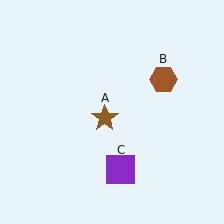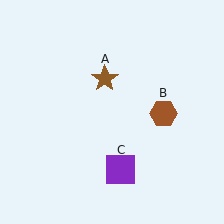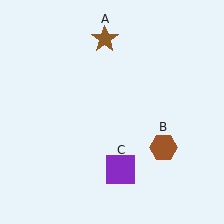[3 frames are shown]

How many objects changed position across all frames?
2 objects changed position: brown star (object A), brown hexagon (object B).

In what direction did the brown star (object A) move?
The brown star (object A) moved up.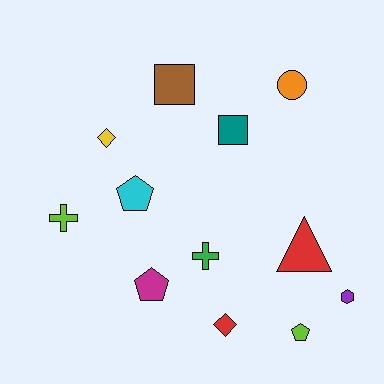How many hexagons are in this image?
There is 1 hexagon.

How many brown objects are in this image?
There is 1 brown object.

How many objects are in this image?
There are 12 objects.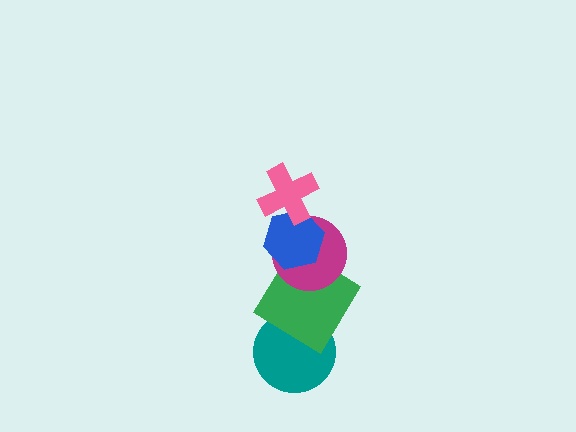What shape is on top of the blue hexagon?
The pink cross is on top of the blue hexagon.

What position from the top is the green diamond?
The green diamond is 4th from the top.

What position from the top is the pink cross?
The pink cross is 1st from the top.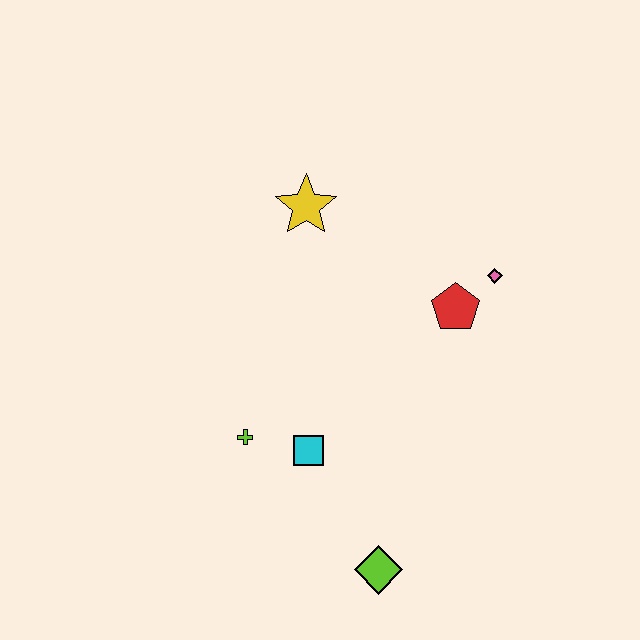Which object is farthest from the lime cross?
The pink diamond is farthest from the lime cross.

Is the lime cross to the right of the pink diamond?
No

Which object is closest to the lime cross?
The cyan square is closest to the lime cross.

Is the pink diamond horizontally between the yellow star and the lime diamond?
No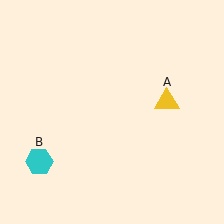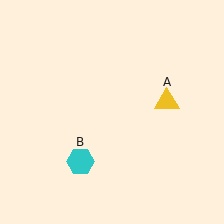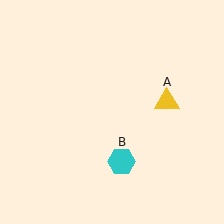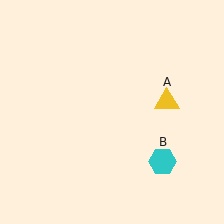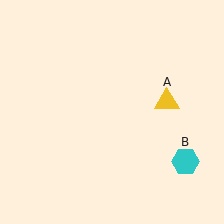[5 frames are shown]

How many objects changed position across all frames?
1 object changed position: cyan hexagon (object B).